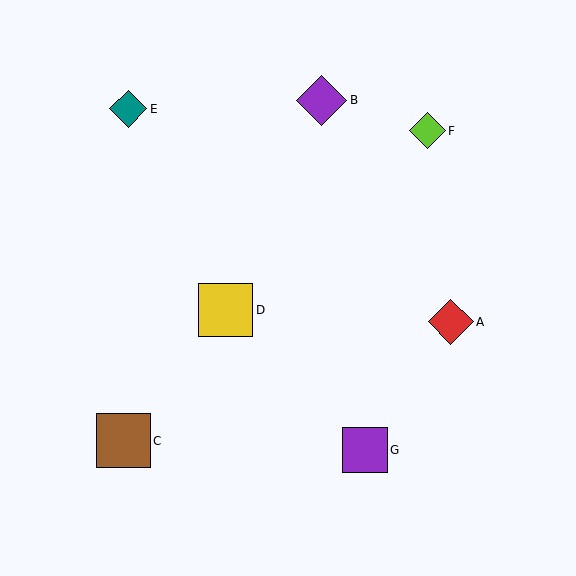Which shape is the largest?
The yellow square (labeled D) is the largest.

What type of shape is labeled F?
Shape F is a lime diamond.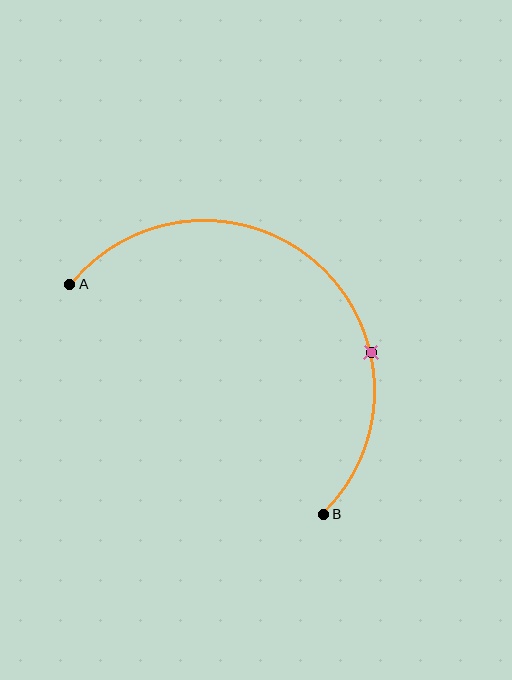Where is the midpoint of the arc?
The arc midpoint is the point on the curve farthest from the straight line joining A and B. It sits above and to the right of that line.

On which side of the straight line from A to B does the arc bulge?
The arc bulges above and to the right of the straight line connecting A and B.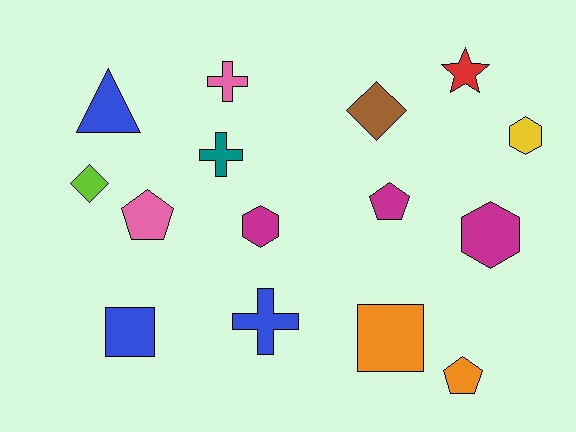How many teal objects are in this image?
There is 1 teal object.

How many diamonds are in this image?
There are 2 diamonds.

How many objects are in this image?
There are 15 objects.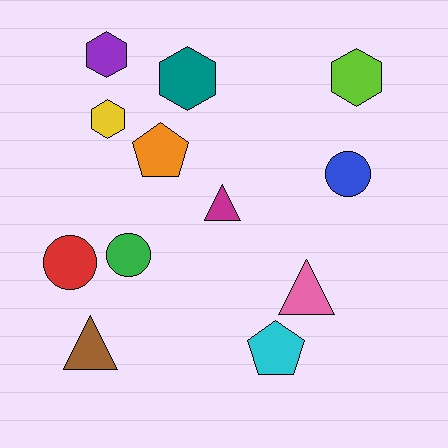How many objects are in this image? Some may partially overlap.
There are 12 objects.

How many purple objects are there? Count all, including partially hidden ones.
There is 1 purple object.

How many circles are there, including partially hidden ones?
There are 3 circles.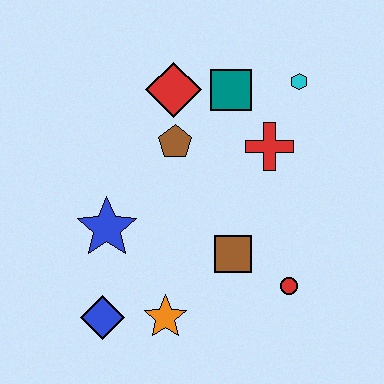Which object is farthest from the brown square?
The cyan hexagon is farthest from the brown square.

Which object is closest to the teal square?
The red diamond is closest to the teal square.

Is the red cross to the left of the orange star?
No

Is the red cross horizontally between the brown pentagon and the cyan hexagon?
Yes